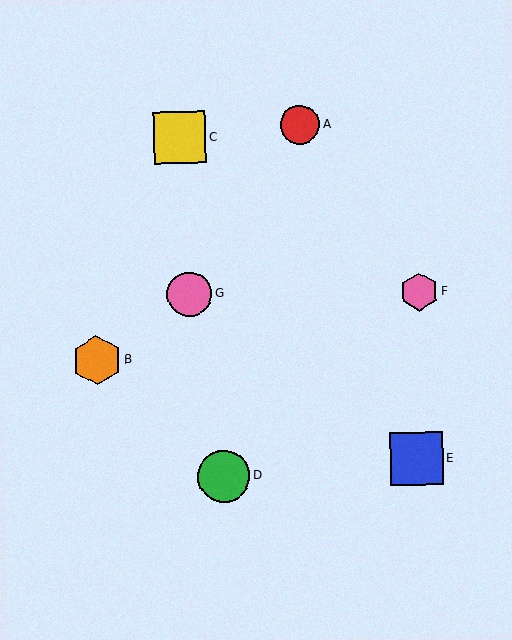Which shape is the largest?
The blue square (labeled E) is the largest.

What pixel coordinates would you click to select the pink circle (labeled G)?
Click at (190, 294) to select the pink circle G.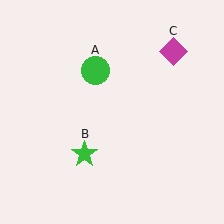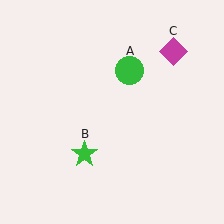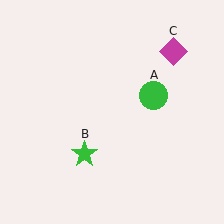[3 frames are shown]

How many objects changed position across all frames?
1 object changed position: green circle (object A).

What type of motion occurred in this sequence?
The green circle (object A) rotated clockwise around the center of the scene.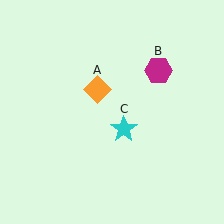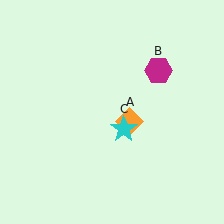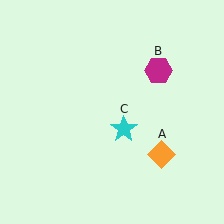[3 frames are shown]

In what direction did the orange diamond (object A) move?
The orange diamond (object A) moved down and to the right.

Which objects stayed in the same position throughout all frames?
Magenta hexagon (object B) and cyan star (object C) remained stationary.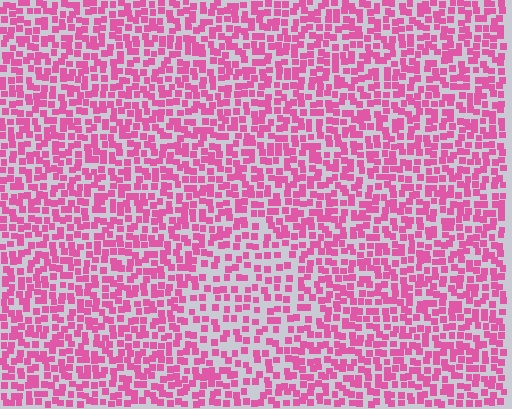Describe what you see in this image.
The image contains small pink elements arranged at two different densities. A diamond-shaped region is visible where the elements are less densely packed than the surrounding area.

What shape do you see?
I see a diamond.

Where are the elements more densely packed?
The elements are more densely packed outside the diamond boundary.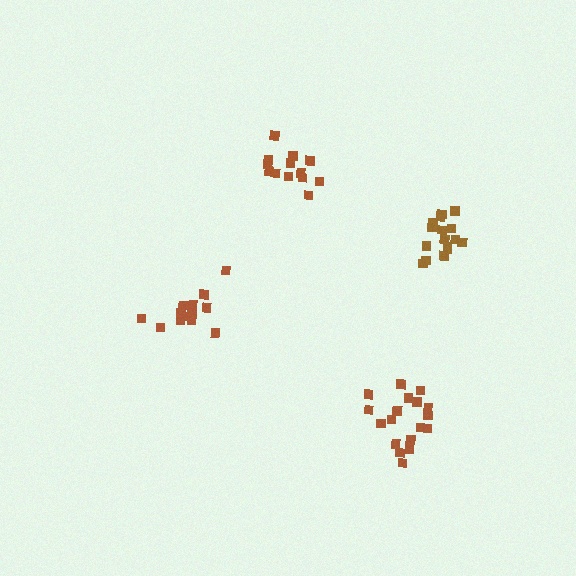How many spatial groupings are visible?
There are 4 spatial groupings.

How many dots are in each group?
Group 1: 18 dots, Group 2: 13 dots, Group 3: 13 dots, Group 4: 16 dots (60 total).